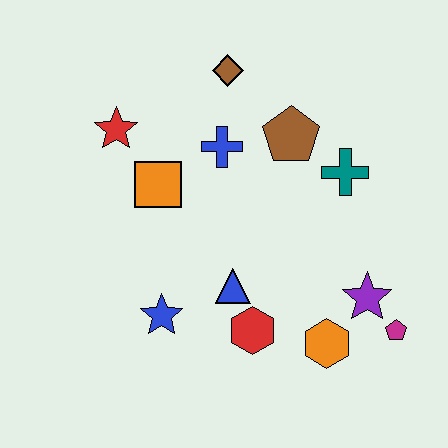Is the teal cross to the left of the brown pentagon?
No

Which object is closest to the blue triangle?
The red hexagon is closest to the blue triangle.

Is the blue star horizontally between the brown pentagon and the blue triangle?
No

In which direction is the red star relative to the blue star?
The red star is above the blue star.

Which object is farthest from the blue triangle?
The brown diamond is farthest from the blue triangle.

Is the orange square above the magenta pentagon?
Yes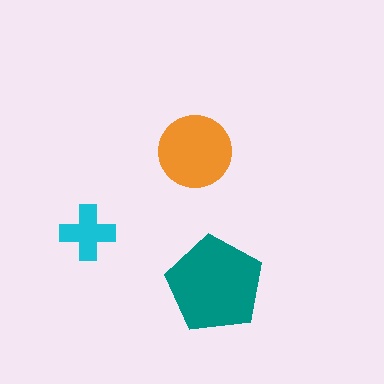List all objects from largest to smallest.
The teal pentagon, the orange circle, the cyan cross.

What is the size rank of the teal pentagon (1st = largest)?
1st.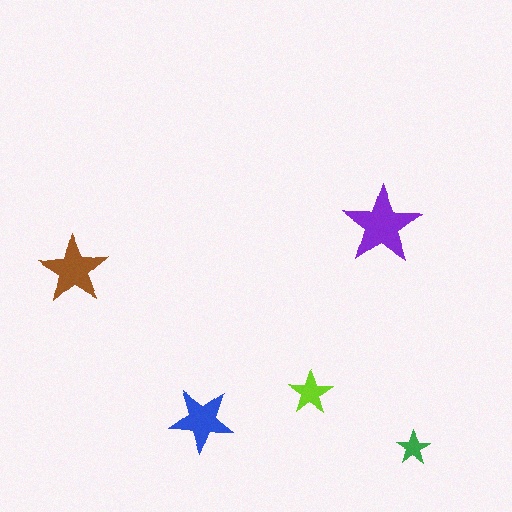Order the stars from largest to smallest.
the purple one, the brown one, the blue one, the lime one, the green one.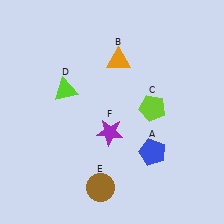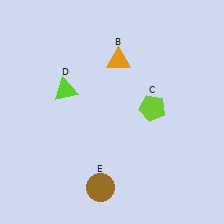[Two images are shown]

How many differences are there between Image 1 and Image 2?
There are 2 differences between the two images.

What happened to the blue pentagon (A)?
The blue pentagon (A) was removed in Image 2. It was in the bottom-right area of Image 1.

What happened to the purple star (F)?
The purple star (F) was removed in Image 2. It was in the bottom-left area of Image 1.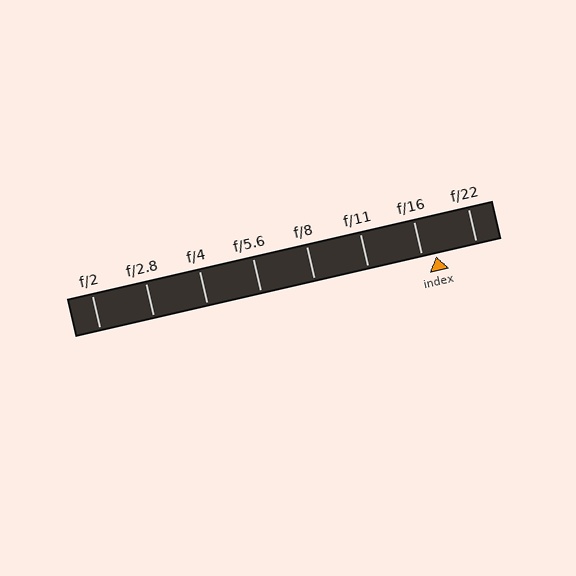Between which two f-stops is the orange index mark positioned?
The index mark is between f/16 and f/22.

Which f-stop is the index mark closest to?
The index mark is closest to f/16.